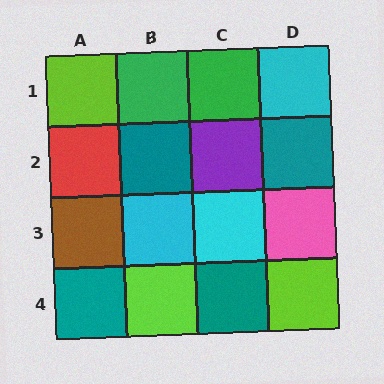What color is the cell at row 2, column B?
Teal.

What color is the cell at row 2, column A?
Red.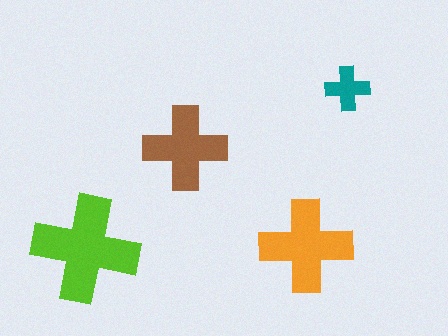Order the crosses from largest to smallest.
the lime one, the orange one, the brown one, the teal one.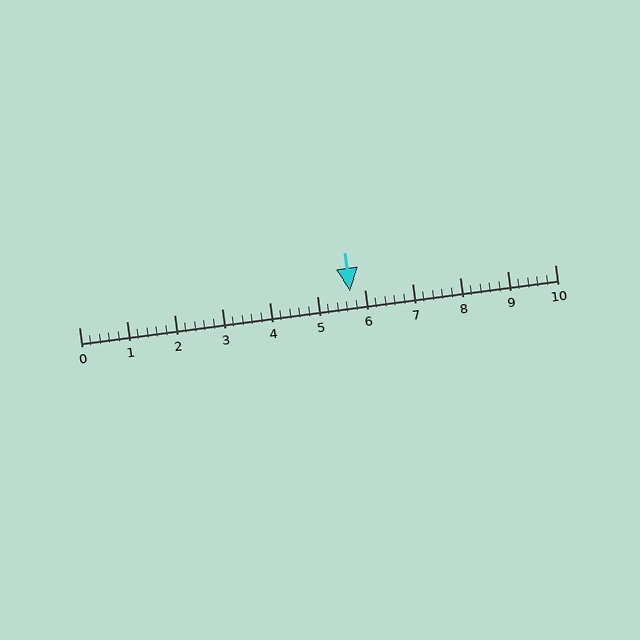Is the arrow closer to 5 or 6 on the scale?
The arrow is closer to 6.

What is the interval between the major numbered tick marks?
The major tick marks are spaced 1 units apart.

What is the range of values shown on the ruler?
The ruler shows values from 0 to 10.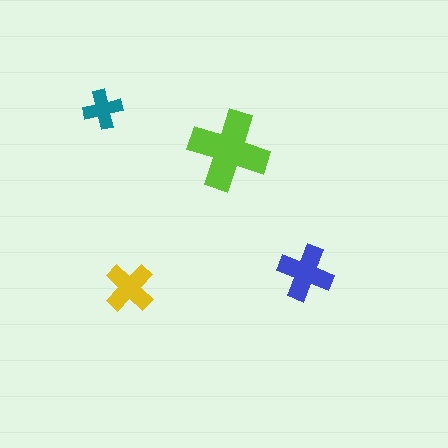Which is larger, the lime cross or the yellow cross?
The lime one.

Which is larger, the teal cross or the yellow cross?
The yellow one.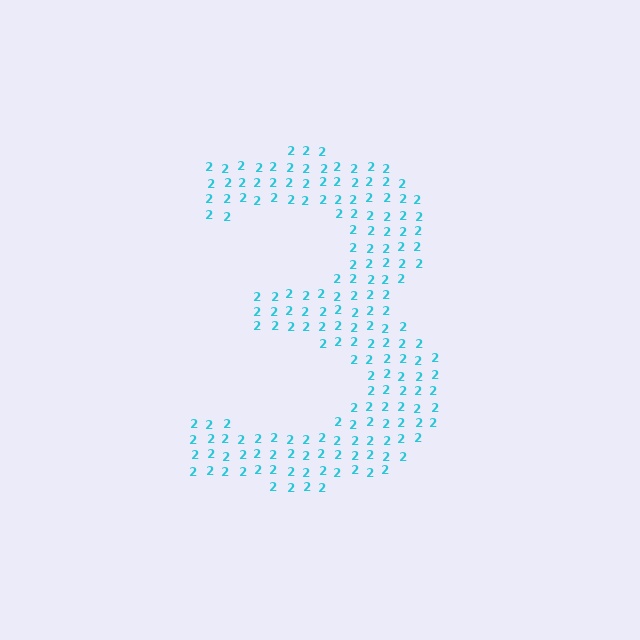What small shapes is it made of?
It is made of small digit 2's.